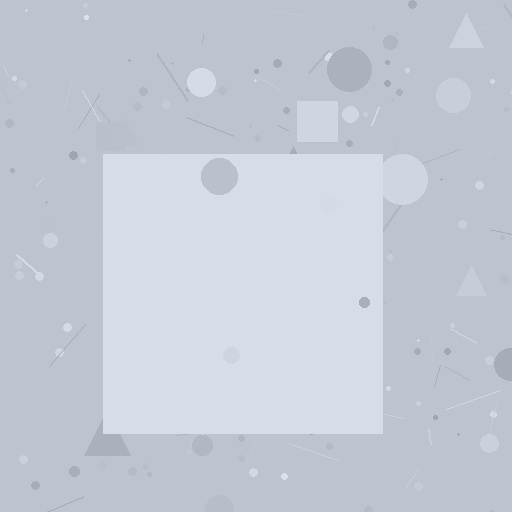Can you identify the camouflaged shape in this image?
The camouflaged shape is a square.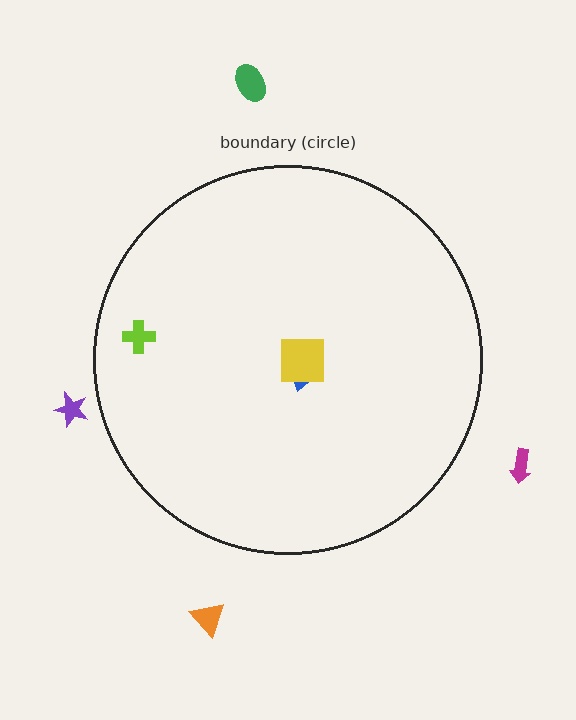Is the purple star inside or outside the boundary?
Outside.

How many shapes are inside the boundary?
3 inside, 4 outside.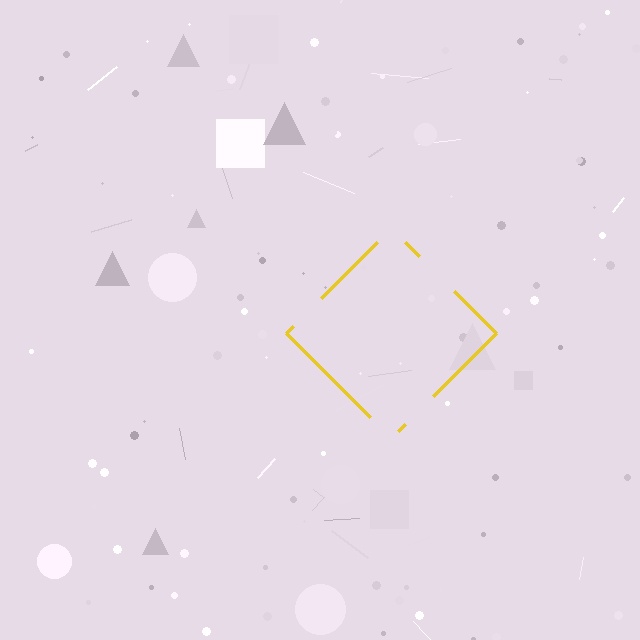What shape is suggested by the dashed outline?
The dashed outline suggests a diamond.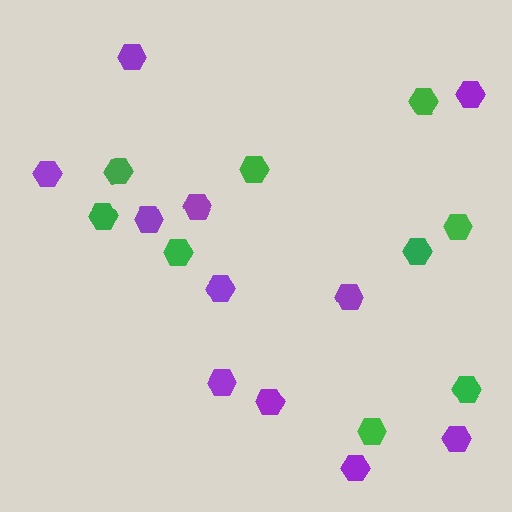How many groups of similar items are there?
There are 2 groups: one group of purple hexagons (11) and one group of green hexagons (9).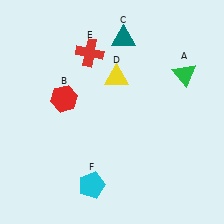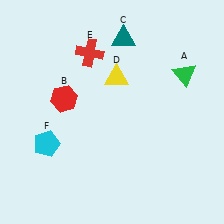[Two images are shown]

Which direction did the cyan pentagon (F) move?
The cyan pentagon (F) moved left.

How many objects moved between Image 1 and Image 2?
1 object moved between the two images.